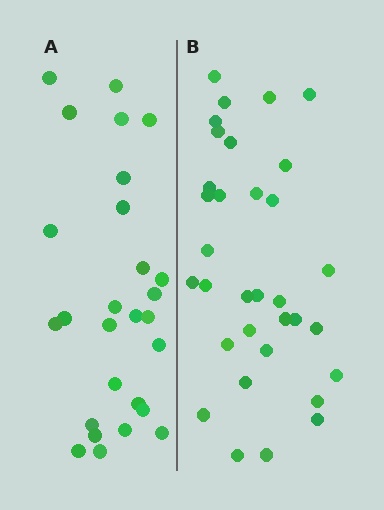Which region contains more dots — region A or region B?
Region B (the right region) has more dots.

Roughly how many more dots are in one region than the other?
Region B has about 6 more dots than region A.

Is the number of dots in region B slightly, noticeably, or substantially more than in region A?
Region B has only slightly more — the two regions are fairly close. The ratio is roughly 1.2 to 1.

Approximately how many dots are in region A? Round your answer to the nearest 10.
About 30 dots. (The exact count is 27, which rounds to 30.)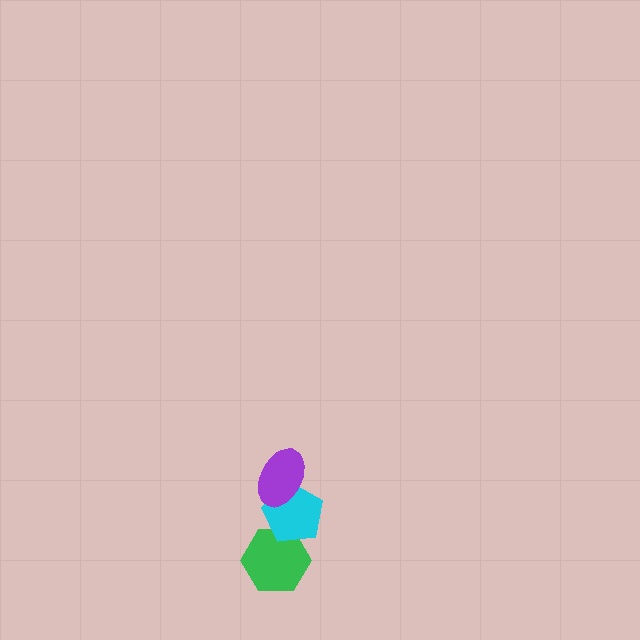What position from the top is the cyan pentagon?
The cyan pentagon is 2nd from the top.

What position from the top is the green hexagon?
The green hexagon is 3rd from the top.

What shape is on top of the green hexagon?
The cyan pentagon is on top of the green hexagon.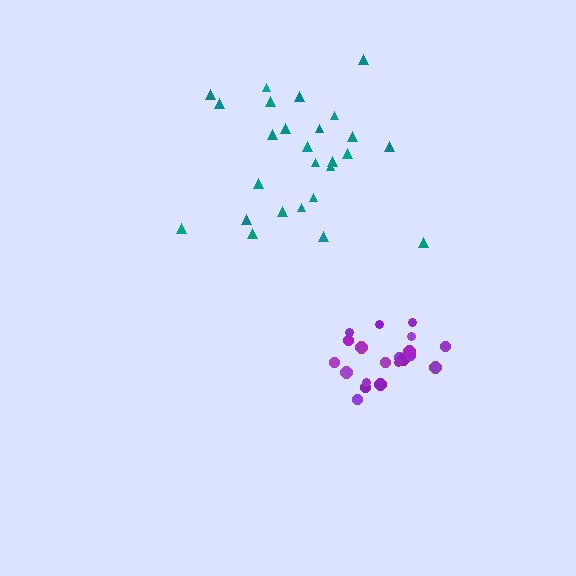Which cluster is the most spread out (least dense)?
Teal.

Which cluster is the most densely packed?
Purple.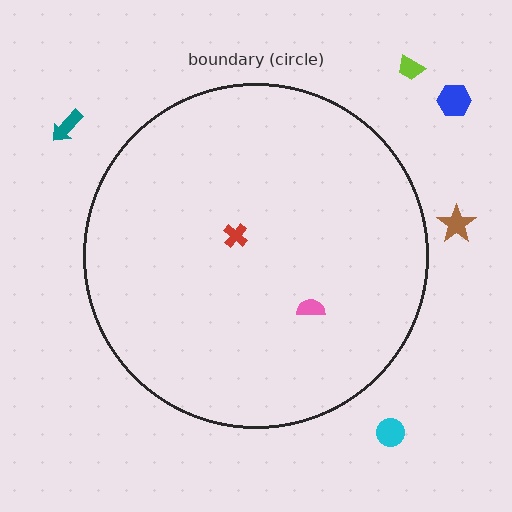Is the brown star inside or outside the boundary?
Outside.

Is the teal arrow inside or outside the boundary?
Outside.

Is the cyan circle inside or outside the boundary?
Outside.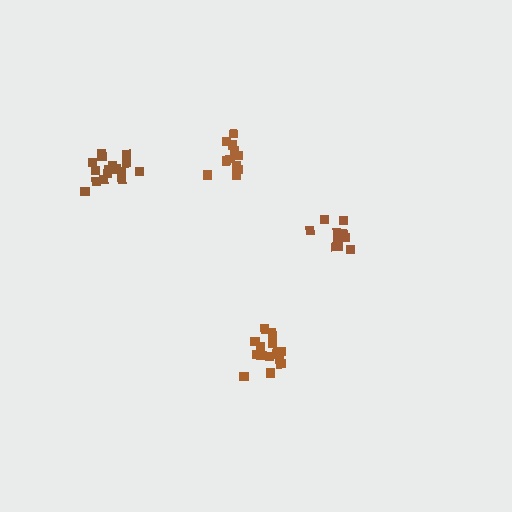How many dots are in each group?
Group 1: 16 dots, Group 2: 16 dots, Group 3: 11 dots, Group 4: 11 dots (54 total).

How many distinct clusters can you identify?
There are 4 distinct clusters.